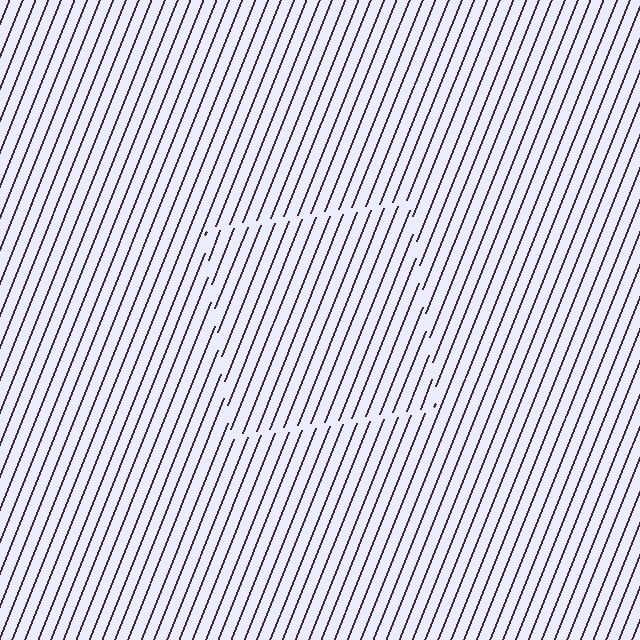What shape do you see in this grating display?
An illusory square. The interior of the shape contains the same grating, shifted by half a period — the contour is defined by the phase discontinuity where line-ends from the inner and outer gratings abut.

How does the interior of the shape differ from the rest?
The interior of the shape contains the same grating, shifted by half a period — the contour is defined by the phase discontinuity where line-ends from the inner and outer gratings abut.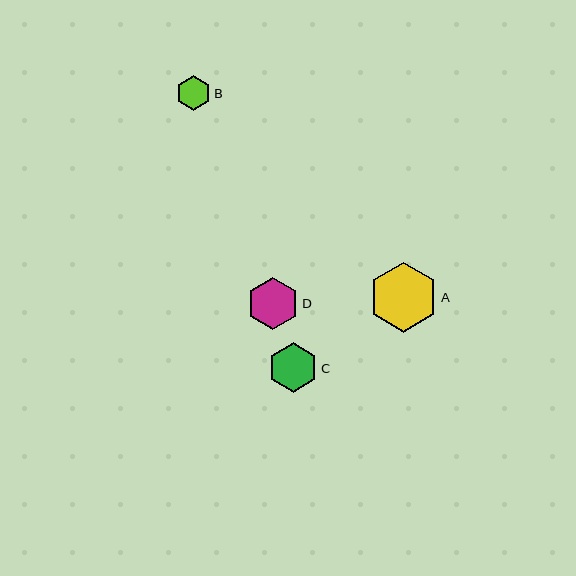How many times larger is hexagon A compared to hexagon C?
Hexagon A is approximately 1.4 times the size of hexagon C.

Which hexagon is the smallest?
Hexagon B is the smallest with a size of approximately 35 pixels.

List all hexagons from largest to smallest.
From largest to smallest: A, D, C, B.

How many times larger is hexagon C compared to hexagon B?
Hexagon C is approximately 1.4 times the size of hexagon B.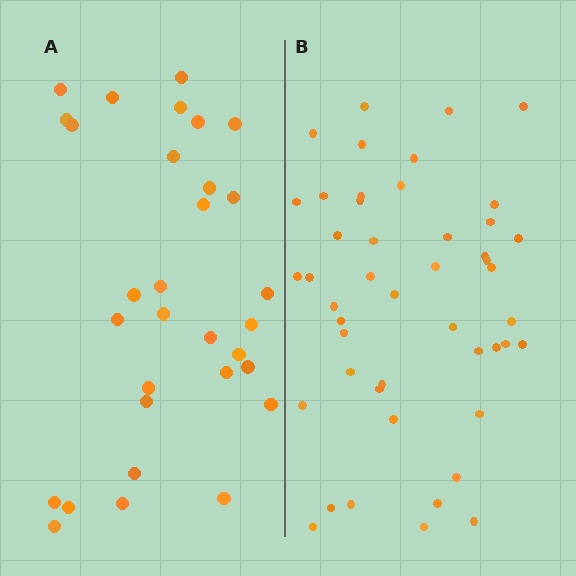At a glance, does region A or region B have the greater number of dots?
Region B (the right region) has more dots.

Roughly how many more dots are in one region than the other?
Region B has approximately 15 more dots than region A.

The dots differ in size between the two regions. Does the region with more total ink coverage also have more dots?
No. Region A has more total ink coverage because its dots are larger, but region B actually contains more individual dots. Total area can be misleading — the number of items is what matters here.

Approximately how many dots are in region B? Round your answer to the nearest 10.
About 50 dots. (The exact count is 47, which rounds to 50.)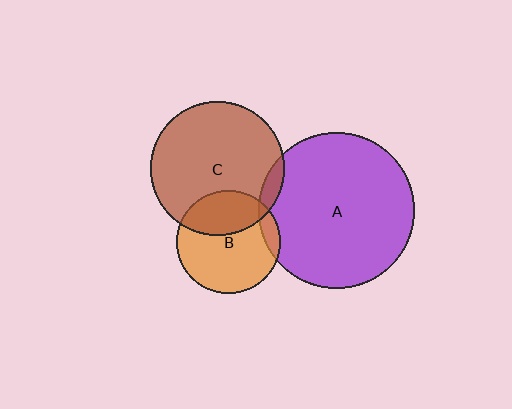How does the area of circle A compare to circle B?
Approximately 2.2 times.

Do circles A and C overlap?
Yes.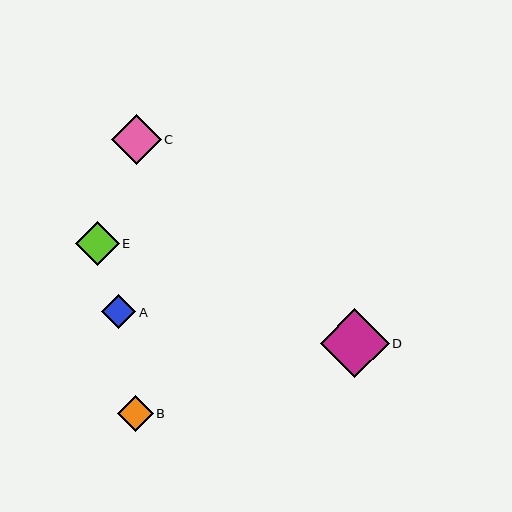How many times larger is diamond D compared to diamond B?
Diamond D is approximately 1.9 times the size of diamond B.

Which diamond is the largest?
Diamond D is the largest with a size of approximately 69 pixels.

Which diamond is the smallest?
Diamond A is the smallest with a size of approximately 34 pixels.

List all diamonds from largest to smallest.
From largest to smallest: D, C, E, B, A.